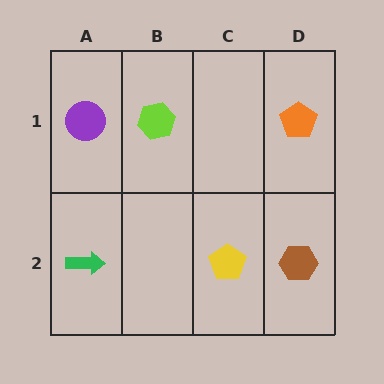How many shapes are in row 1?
3 shapes.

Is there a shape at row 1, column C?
No, that cell is empty.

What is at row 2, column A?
A green arrow.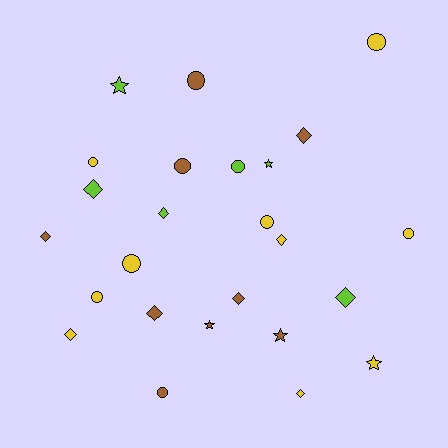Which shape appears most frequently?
Diamond, with 10 objects.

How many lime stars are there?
There are 2 lime stars.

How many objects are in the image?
There are 25 objects.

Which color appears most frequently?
Yellow, with 10 objects.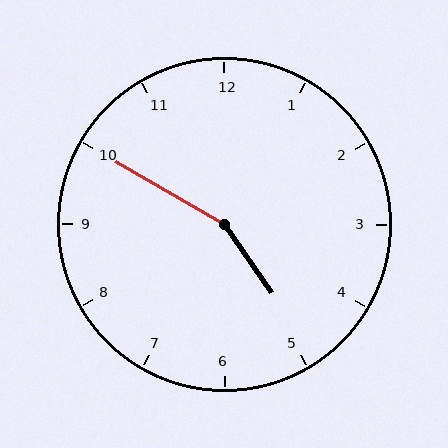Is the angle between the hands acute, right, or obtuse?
It is obtuse.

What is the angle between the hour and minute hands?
Approximately 155 degrees.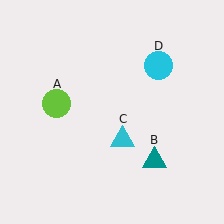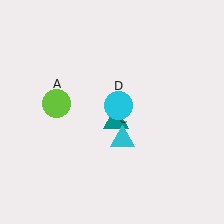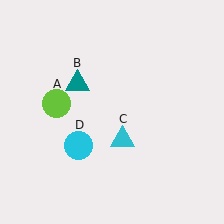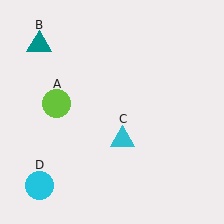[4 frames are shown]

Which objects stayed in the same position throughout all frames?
Lime circle (object A) and cyan triangle (object C) remained stationary.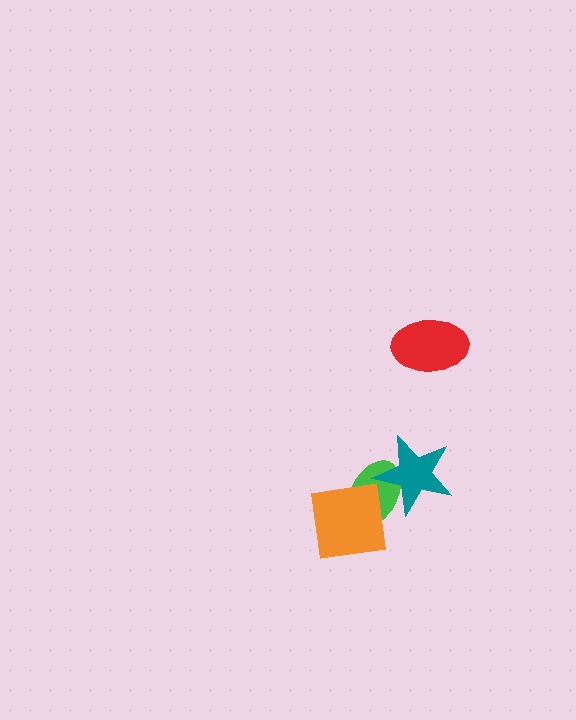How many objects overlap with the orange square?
1 object overlaps with the orange square.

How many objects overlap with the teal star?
1 object overlaps with the teal star.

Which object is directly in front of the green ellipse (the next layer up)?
The teal star is directly in front of the green ellipse.